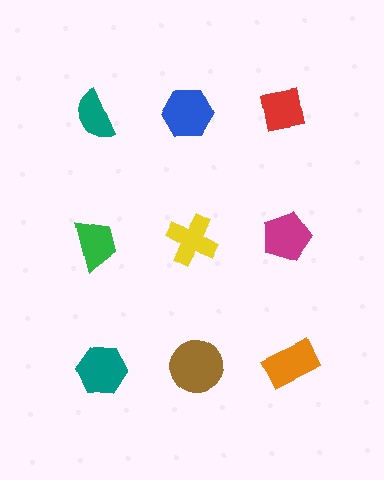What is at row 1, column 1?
A teal semicircle.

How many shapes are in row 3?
3 shapes.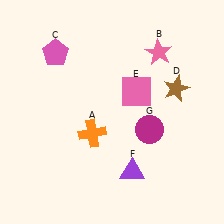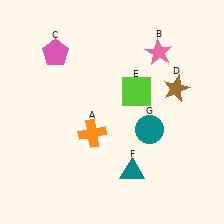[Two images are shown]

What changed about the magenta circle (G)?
In Image 1, G is magenta. In Image 2, it changed to teal.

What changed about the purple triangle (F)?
In Image 1, F is purple. In Image 2, it changed to teal.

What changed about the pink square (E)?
In Image 1, E is pink. In Image 2, it changed to lime.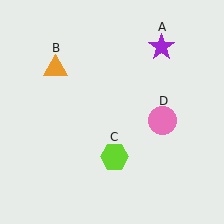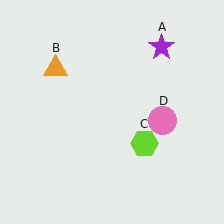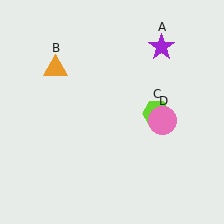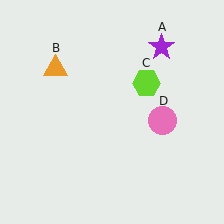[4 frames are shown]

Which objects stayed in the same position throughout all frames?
Purple star (object A) and orange triangle (object B) and pink circle (object D) remained stationary.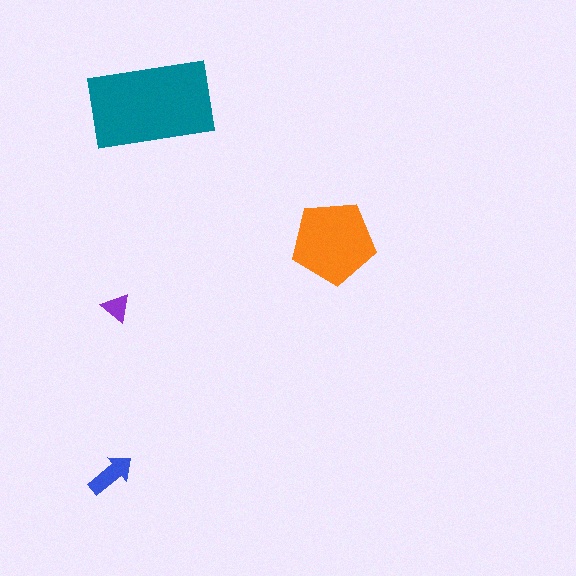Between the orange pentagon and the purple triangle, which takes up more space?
The orange pentagon.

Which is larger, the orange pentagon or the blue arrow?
The orange pentagon.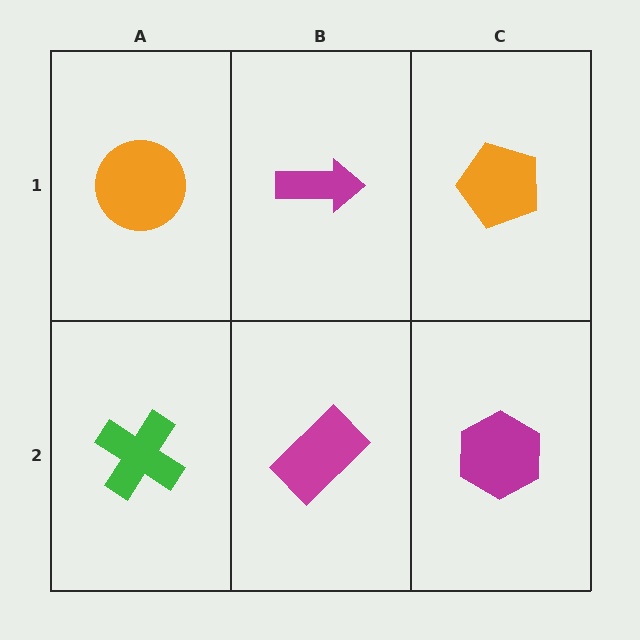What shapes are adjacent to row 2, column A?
An orange circle (row 1, column A), a magenta rectangle (row 2, column B).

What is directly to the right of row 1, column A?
A magenta arrow.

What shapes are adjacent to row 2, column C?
An orange pentagon (row 1, column C), a magenta rectangle (row 2, column B).